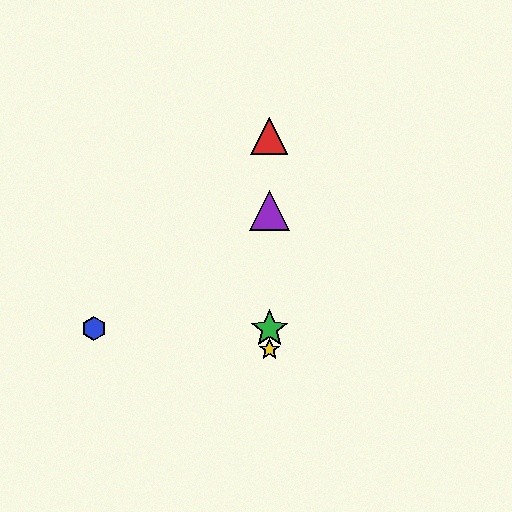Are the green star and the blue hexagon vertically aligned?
No, the green star is at x≈269 and the blue hexagon is at x≈94.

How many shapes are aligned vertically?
4 shapes (the red triangle, the green star, the yellow star, the purple triangle) are aligned vertically.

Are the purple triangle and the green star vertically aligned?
Yes, both are at x≈269.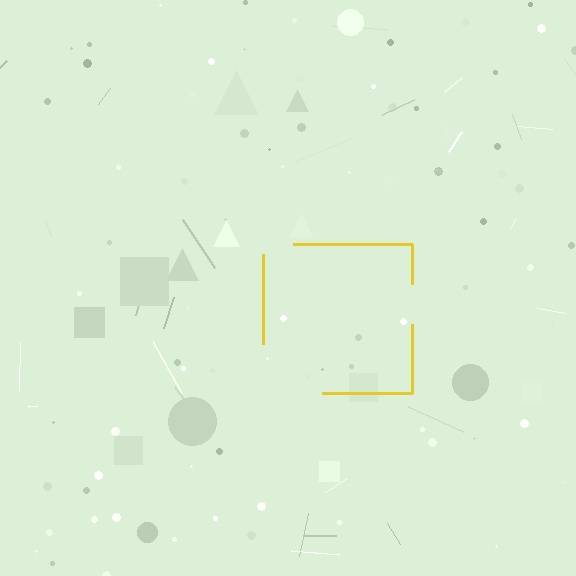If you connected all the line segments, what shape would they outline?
They would outline a square.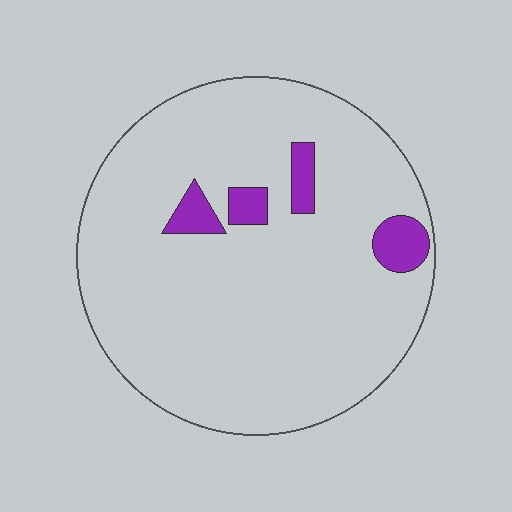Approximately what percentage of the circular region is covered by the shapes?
Approximately 10%.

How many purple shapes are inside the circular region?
4.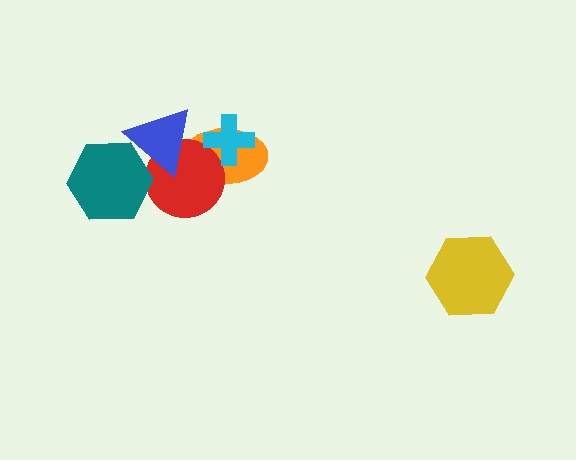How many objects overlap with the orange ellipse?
3 objects overlap with the orange ellipse.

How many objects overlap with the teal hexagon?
1 object overlaps with the teal hexagon.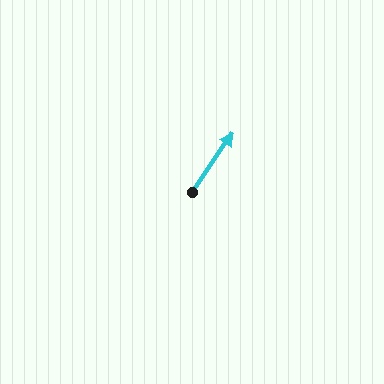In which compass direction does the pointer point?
Northeast.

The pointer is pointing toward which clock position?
Roughly 1 o'clock.